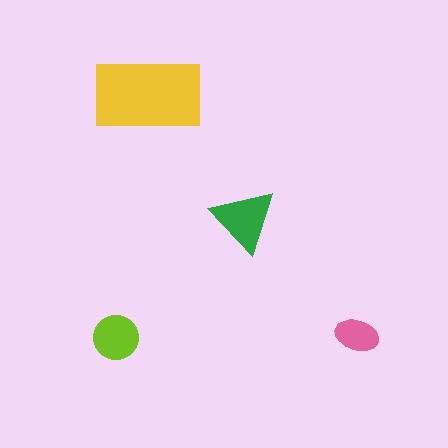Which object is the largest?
The yellow rectangle.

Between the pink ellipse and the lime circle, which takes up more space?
The lime circle.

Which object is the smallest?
The pink ellipse.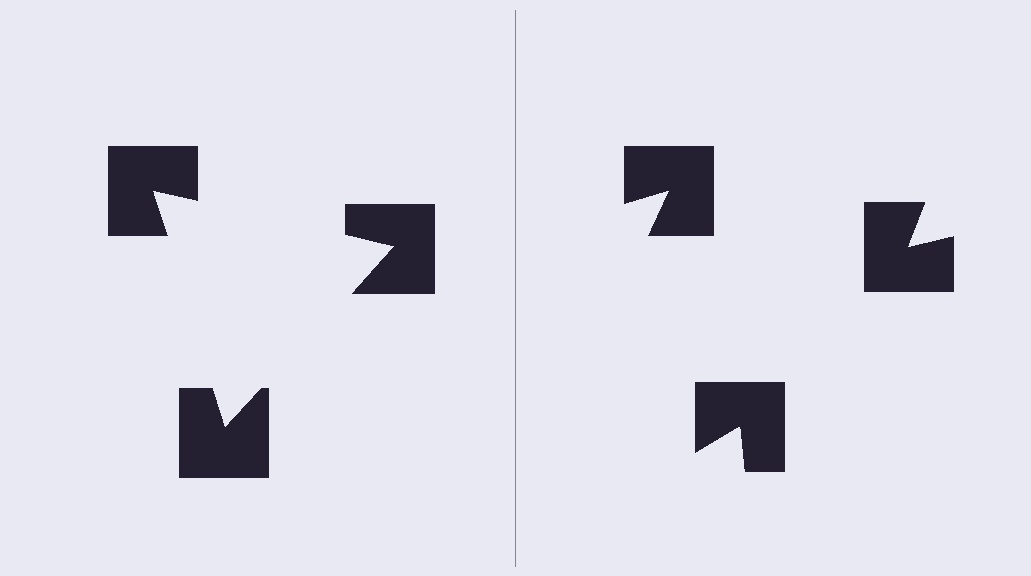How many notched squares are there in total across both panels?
6 — 3 on each side.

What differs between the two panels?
The notched squares are positioned identically on both sides; only the wedge orientations differ. On the left they align to a triangle; on the right they are misaligned.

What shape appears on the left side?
An illusory triangle.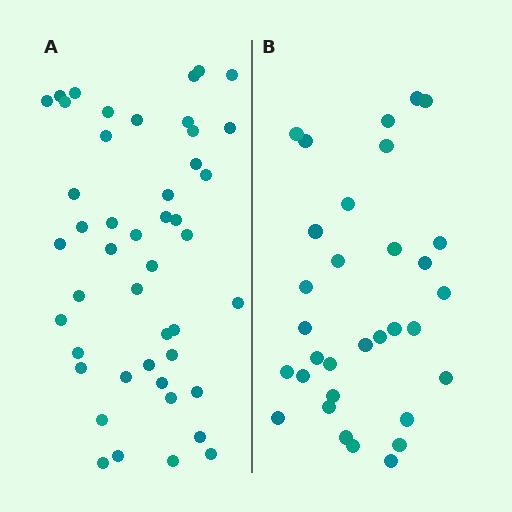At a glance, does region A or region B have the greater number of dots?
Region A (the left region) has more dots.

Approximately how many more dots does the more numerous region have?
Region A has approximately 15 more dots than region B.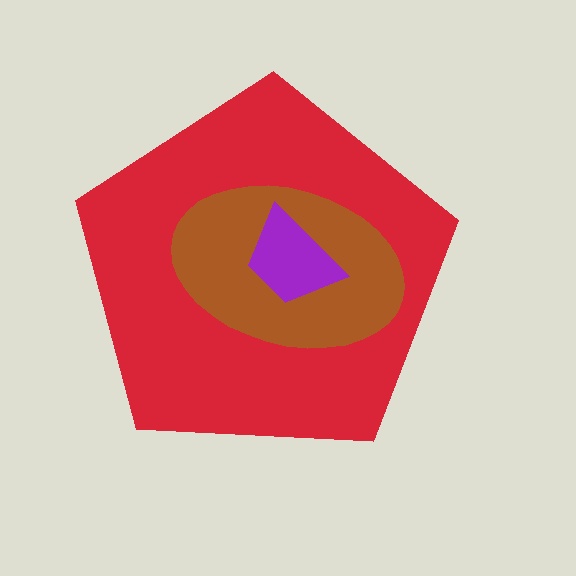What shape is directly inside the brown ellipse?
The purple trapezoid.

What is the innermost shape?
The purple trapezoid.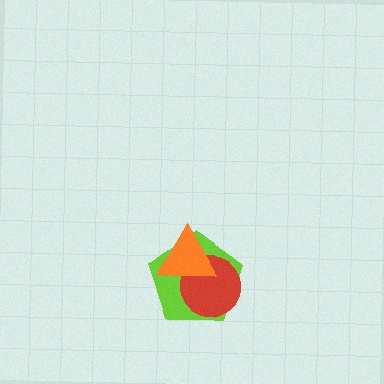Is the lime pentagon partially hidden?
Yes, it is partially covered by another shape.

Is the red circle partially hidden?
Yes, it is partially covered by another shape.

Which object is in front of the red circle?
The orange triangle is in front of the red circle.